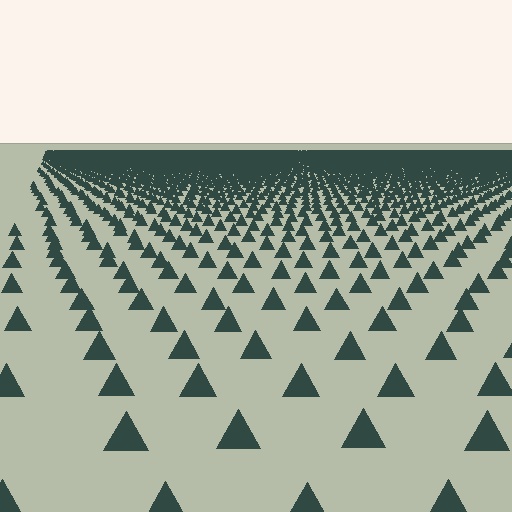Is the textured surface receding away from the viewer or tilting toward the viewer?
The surface is receding away from the viewer. Texture elements get smaller and denser toward the top.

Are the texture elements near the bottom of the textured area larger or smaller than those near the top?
Larger. Near the bottom, elements are closer to the viewer and appear at a bigger on-screen size.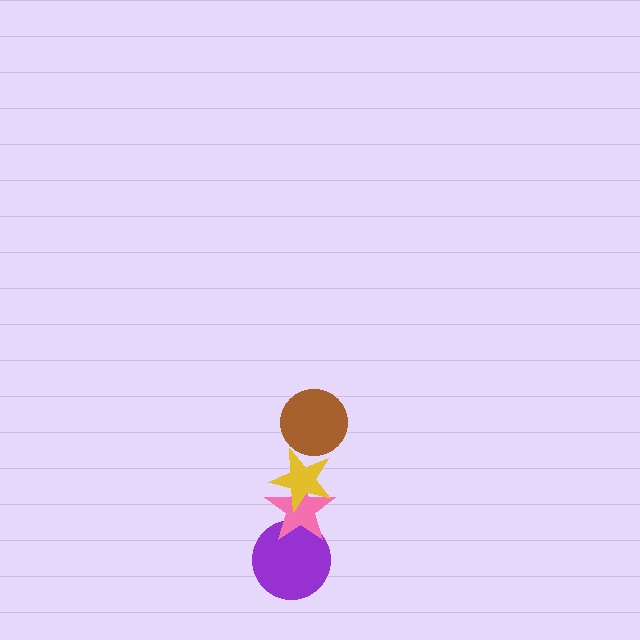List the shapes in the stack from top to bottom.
From top to bottom: the brown circle, the yellow star, the pink star, the purple circle.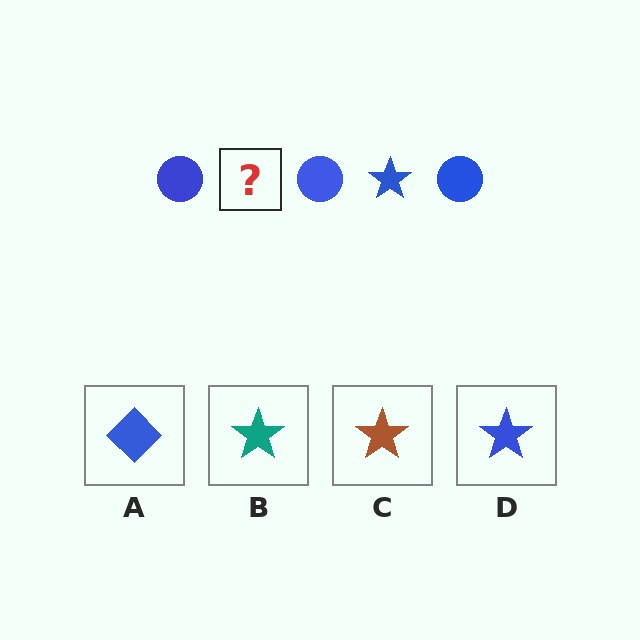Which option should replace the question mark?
Option D.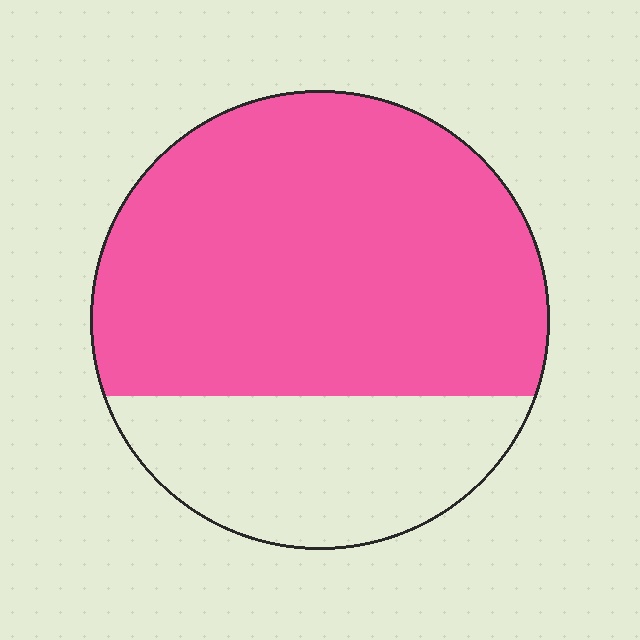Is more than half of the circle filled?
Yes.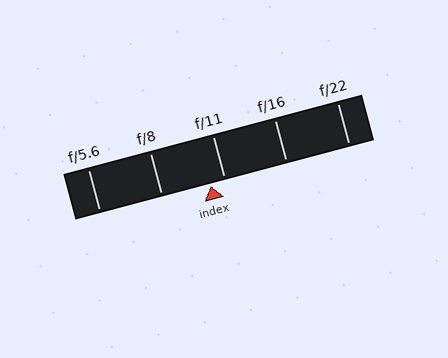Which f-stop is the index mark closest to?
The index mark is closest to f/11.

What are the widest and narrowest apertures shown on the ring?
The widest aperture shown is f/5.6 and the narrowest is f/22.